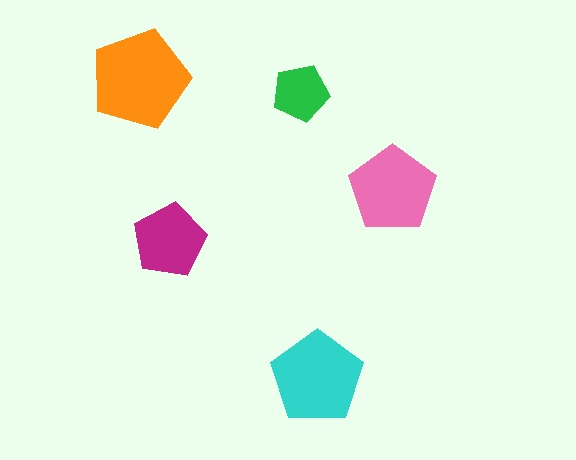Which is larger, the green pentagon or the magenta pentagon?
The magenta one.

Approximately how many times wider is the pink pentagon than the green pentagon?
About 1.5 times wider.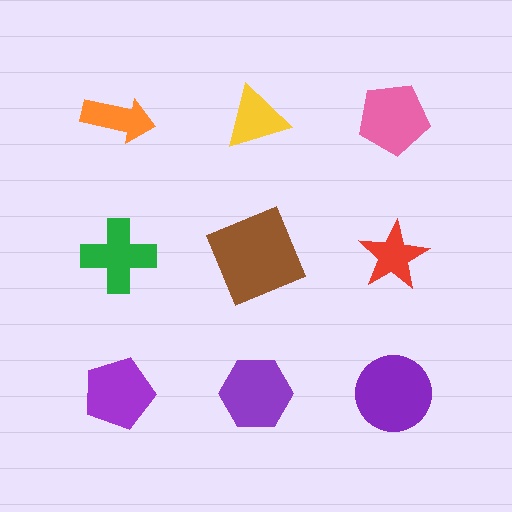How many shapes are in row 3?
3 shapes.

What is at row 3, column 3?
A purple circle.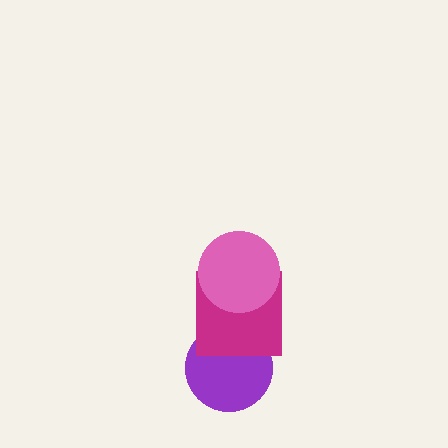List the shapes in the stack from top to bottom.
From top to bottom: the pink circle, the magenta square, the purple circle.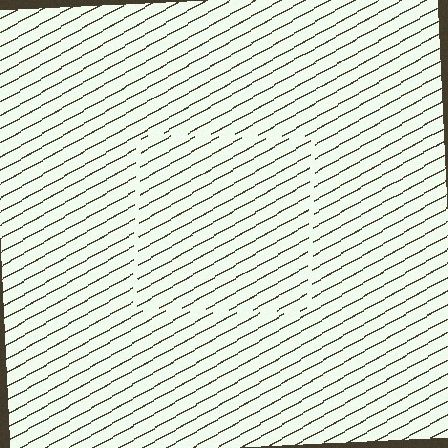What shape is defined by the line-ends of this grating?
An illusory square. The interior of the shape contains the same grating, shifted by half a period — the contour is defined by the phase discontinuity where line-ends from the inner and outer gratings abut.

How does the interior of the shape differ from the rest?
The interior of the shape contains the same grating, shifted by half a period — the contour is defined by the phase discontinuity where line-ends from the inner and outer gratings abut.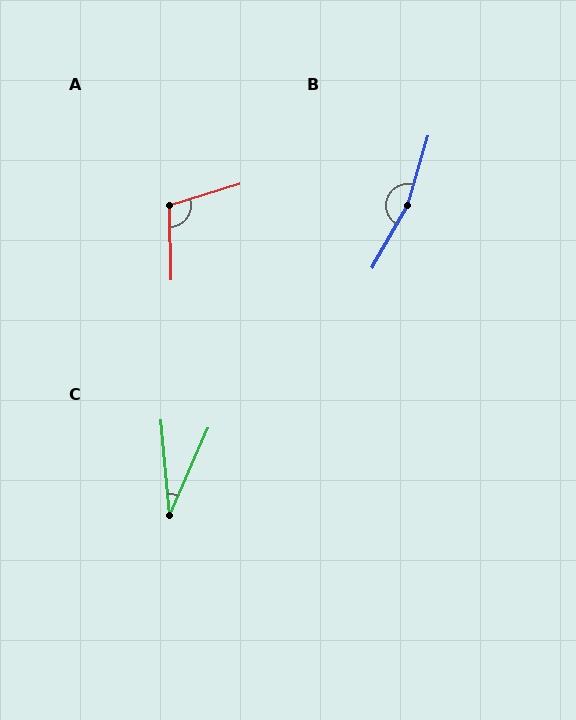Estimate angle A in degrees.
Approximately 106 degrees.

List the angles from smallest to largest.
C (29°), A (106°), B (167°).